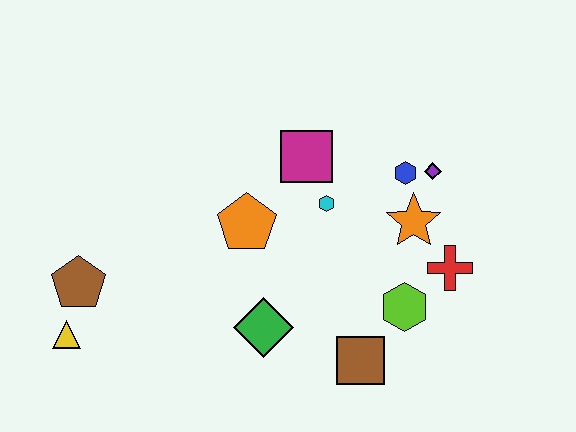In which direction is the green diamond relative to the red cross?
The green diamond is to the left of the red cross.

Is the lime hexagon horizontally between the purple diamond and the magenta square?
Yes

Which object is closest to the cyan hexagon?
The magenta square is closest to the cyan hexagon.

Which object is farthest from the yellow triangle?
The purple diamond is farthest from the yellow triangle.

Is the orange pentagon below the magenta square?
Yes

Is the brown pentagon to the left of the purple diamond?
Yes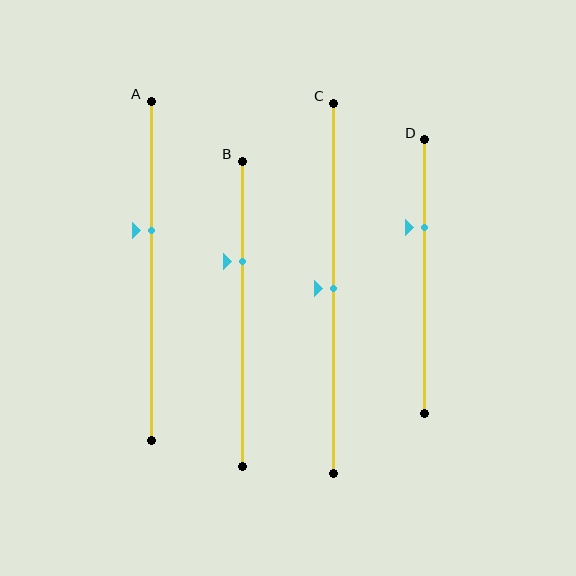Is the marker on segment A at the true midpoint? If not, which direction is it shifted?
No, the marker on segment A is shifted upward by about 12% of the segment length.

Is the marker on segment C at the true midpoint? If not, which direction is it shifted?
Yes, the marker on segment C is at the true midpoint.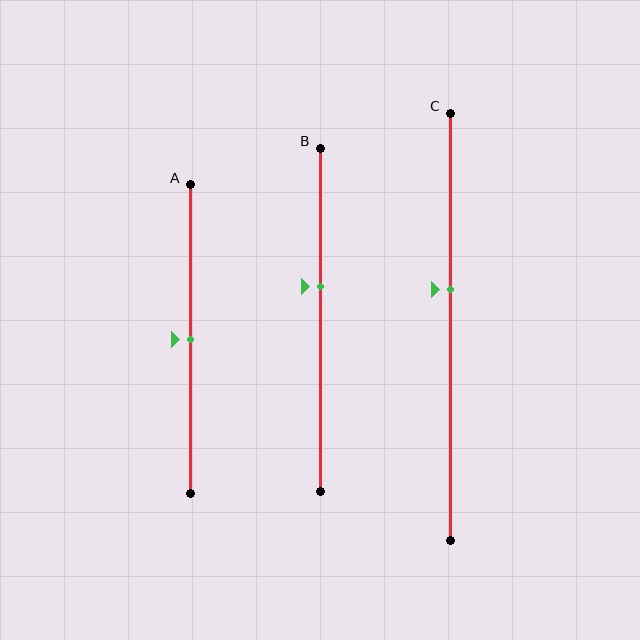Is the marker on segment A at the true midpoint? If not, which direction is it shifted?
Yes, the marker on segment A is at the true midpoint.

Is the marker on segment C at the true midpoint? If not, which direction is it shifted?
No, the marker on segment C is shifted upward by about 9% of the segment length.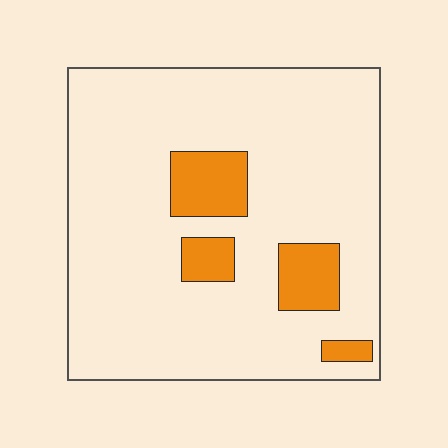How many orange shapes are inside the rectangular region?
4.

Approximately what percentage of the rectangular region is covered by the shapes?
Approximately 15%.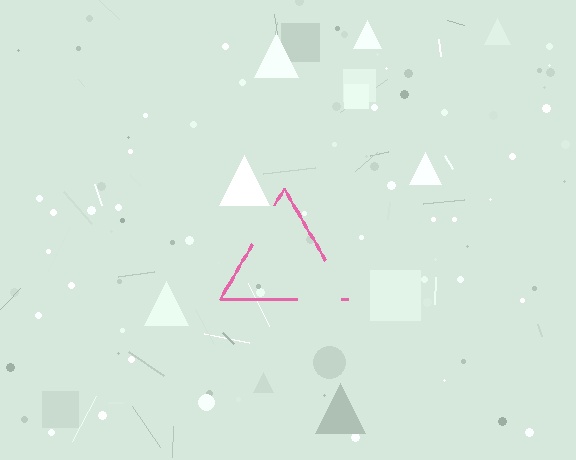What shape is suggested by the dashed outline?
The dashed outline suggests a triangle.